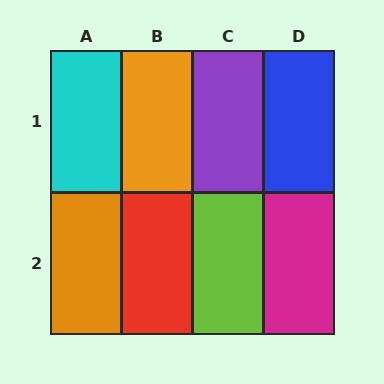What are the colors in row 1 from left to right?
Cyan, orange, purple, blue.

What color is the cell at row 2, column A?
Orange.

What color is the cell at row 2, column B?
Red.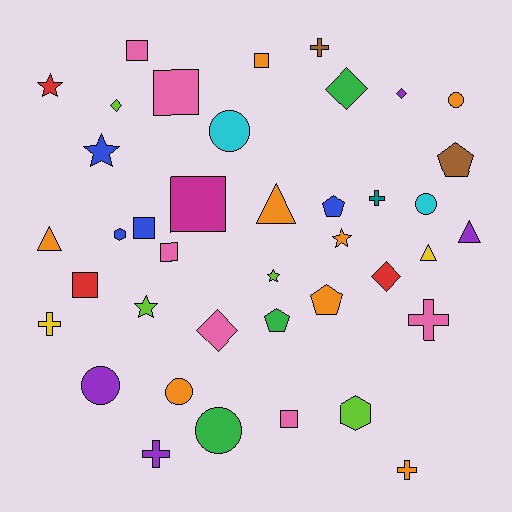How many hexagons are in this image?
There are 2 hexagons.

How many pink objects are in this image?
There are 6 pink objects.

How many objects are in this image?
There are 40 objects.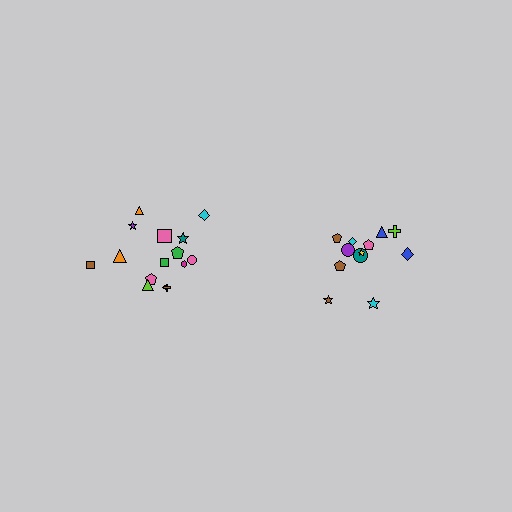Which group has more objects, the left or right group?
The left group.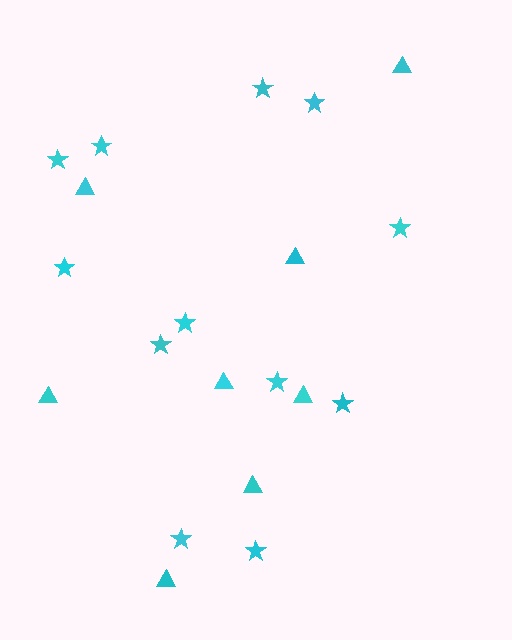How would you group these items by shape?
There are 2 groups: one group of stars (12) and one group of triangles (8).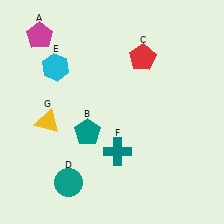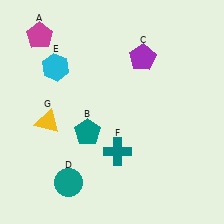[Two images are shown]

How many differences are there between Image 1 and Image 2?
There is 1 difference between the two images.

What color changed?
The pentagon (C) changed from red in Image 1 to purple in Image 2.